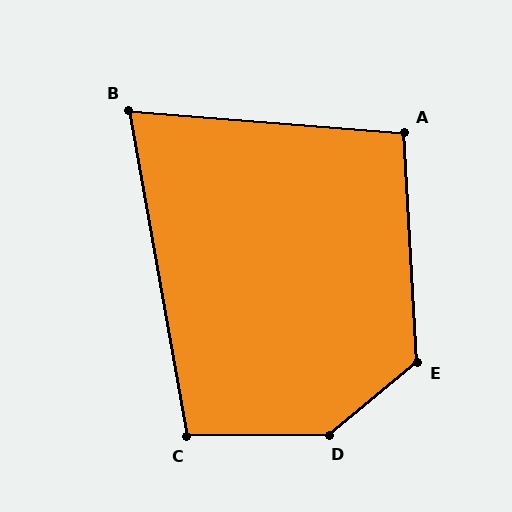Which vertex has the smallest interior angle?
B, at approximately 75 degrees.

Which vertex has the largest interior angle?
D, at approximately 141 degrees.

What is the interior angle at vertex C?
Approximately 100 degrees (obtuse).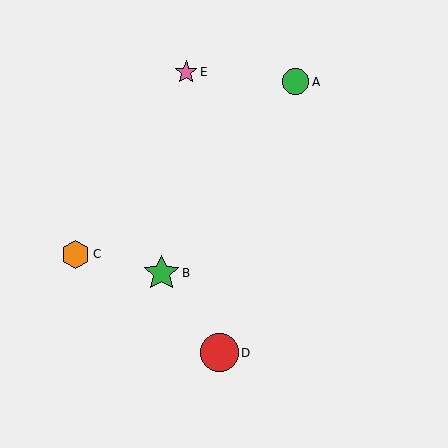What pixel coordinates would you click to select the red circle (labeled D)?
Click at (220, 353) to select the red circle D.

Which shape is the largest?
The red circle (labeled D) is the largest.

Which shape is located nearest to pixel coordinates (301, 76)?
The green circle (labeled A) at (296, 82) is nearest to that location.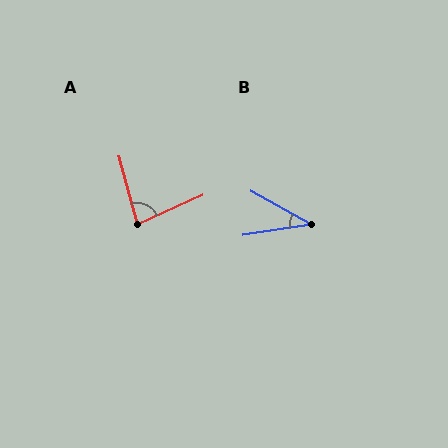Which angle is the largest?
A, at approximately 81 degrees.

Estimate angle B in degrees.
Approximately 37 degrees.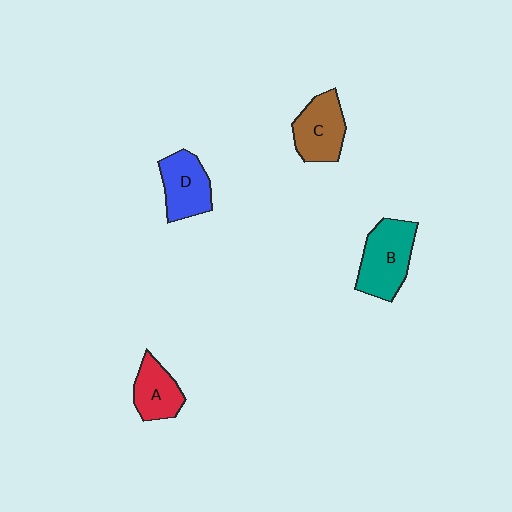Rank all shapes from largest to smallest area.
From largest to smallest: B (teal), C (brown), D (blue), A (red).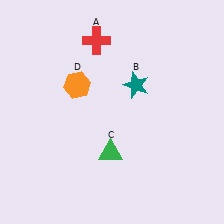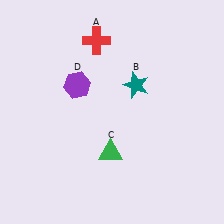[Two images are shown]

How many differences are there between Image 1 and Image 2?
There is 1 difference between the two images.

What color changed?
The hexagon (D) changed from orange in Image 1 to purple in Image 2.